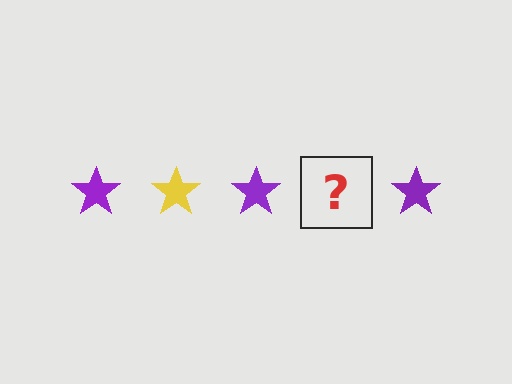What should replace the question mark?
The question mark should be replaced with a yellow star.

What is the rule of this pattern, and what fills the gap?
The rule is that the pattern cycles through purple, yellow stars. The gap should be filled with a yellow star.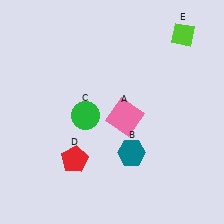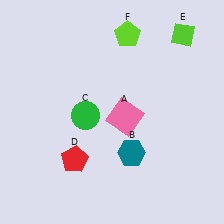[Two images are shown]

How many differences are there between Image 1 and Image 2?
There is 1 difference between the two images.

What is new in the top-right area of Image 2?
A lime pentagon (F) was added in the top-right area of Image 2.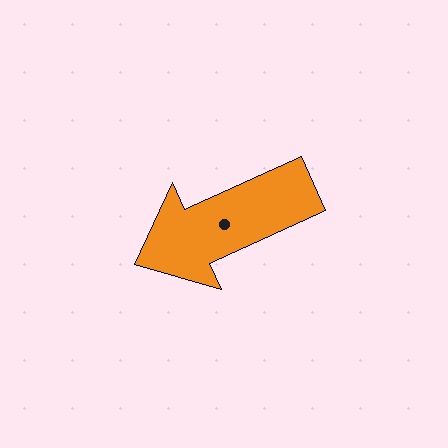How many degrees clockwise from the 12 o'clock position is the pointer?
Approximately 246 degrees.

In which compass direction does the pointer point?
Southwest.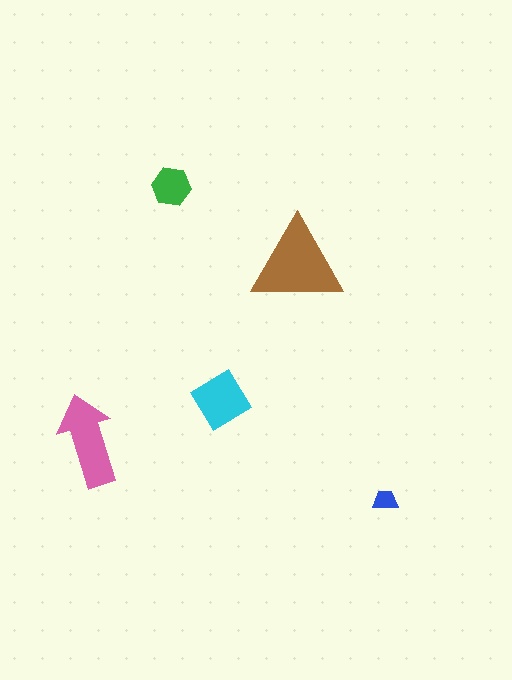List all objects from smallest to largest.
The blue trapezoid, the green hexagon, the cyan diamond, the pink arrow, the brown triangle.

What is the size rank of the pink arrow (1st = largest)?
2nd.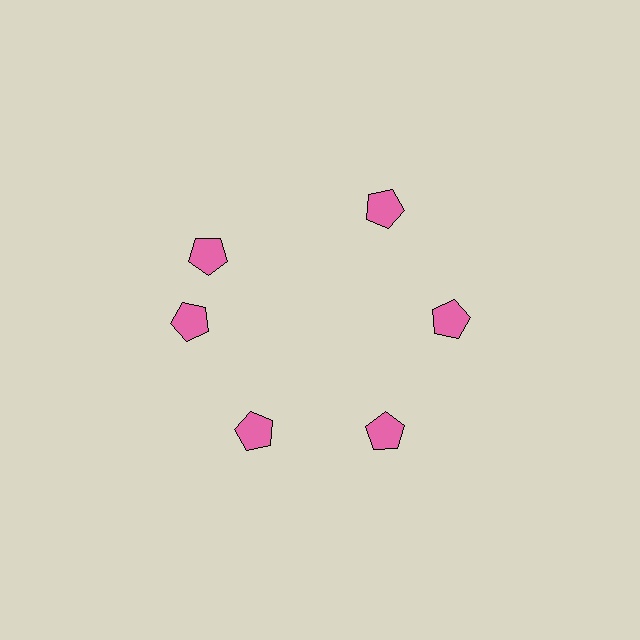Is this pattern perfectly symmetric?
No. The 6 pink pentagons are arranged in a ring, but one element near the 11 o'clock position is rotated out of alignment along the ring, breaking the 6-fold rotational symmetry.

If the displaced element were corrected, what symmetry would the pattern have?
It would have 6-fold rotational symmetry — the pattern would map onto itself every 60 degrees.